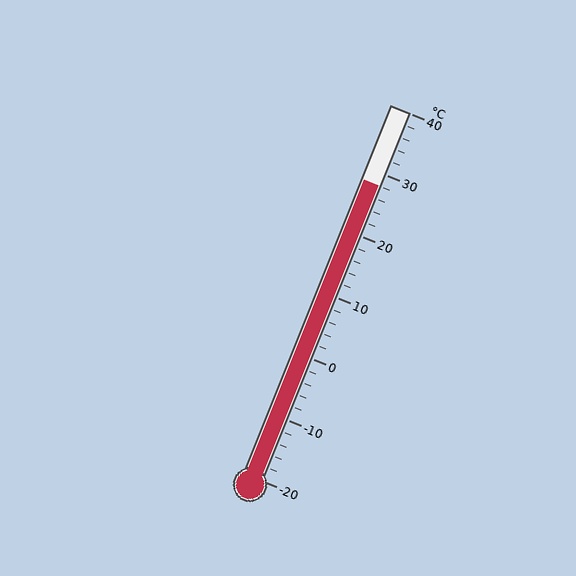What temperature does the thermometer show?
The thermometer shows approximately 28°C.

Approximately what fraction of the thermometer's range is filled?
The thermometer is filled to approximately 80% of its range.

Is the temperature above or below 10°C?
The temperature is above 10°C.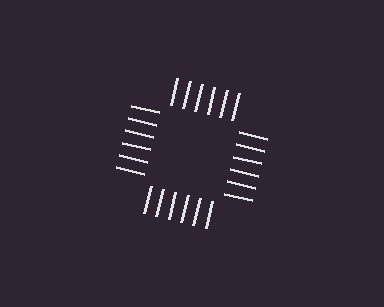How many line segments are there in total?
24 — 6 along each of the 4 edges.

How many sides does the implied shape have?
4 sides — the line-ends trace a square.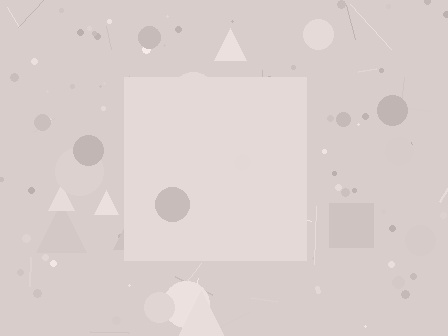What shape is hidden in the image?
A square is hidden in the image.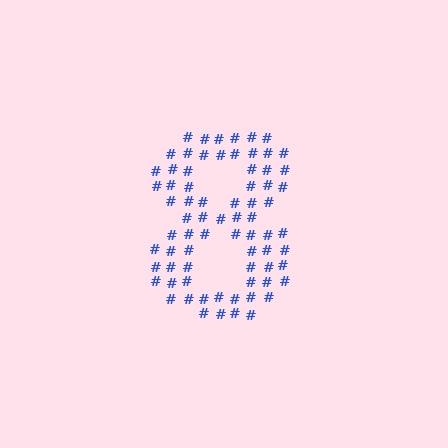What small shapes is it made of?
It is made of small hash symbols.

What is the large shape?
The large shape is the digit 8.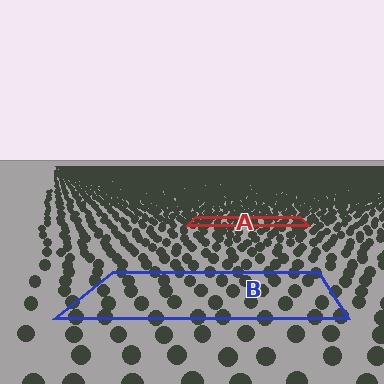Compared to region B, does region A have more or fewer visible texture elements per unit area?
Region A has more texture elements per unit area — they are packed more densely because it is farther away.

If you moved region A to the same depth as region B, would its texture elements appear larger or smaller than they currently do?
They would appear larger. At a closer depth, the same texture elements are projected at a bigger on-screen size.